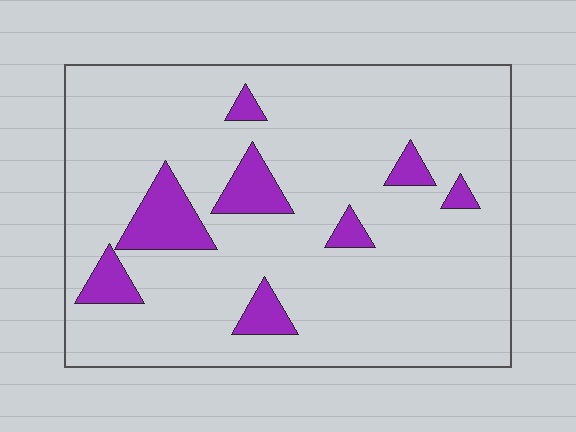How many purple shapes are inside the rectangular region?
8.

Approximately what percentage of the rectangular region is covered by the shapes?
Approximately 10%.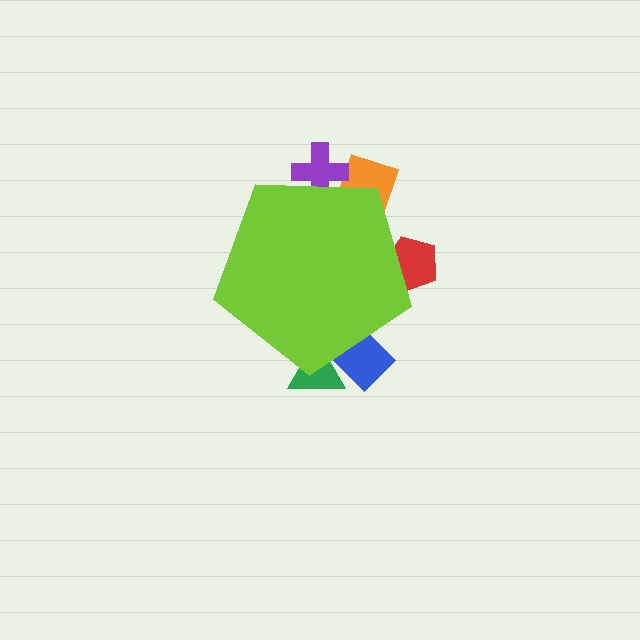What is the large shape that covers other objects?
A lime pentagon.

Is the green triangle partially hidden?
Yes, the green triangle is partially hidden behind the lime pentagon.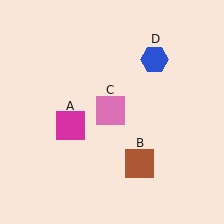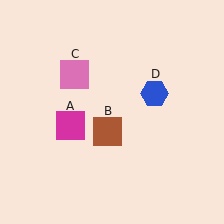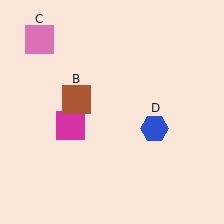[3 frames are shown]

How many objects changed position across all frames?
3 objects changed position: brown square (object B), pink square (object C), blue hexagon (object D).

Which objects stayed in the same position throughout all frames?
Magenta square (object A) remained stationary.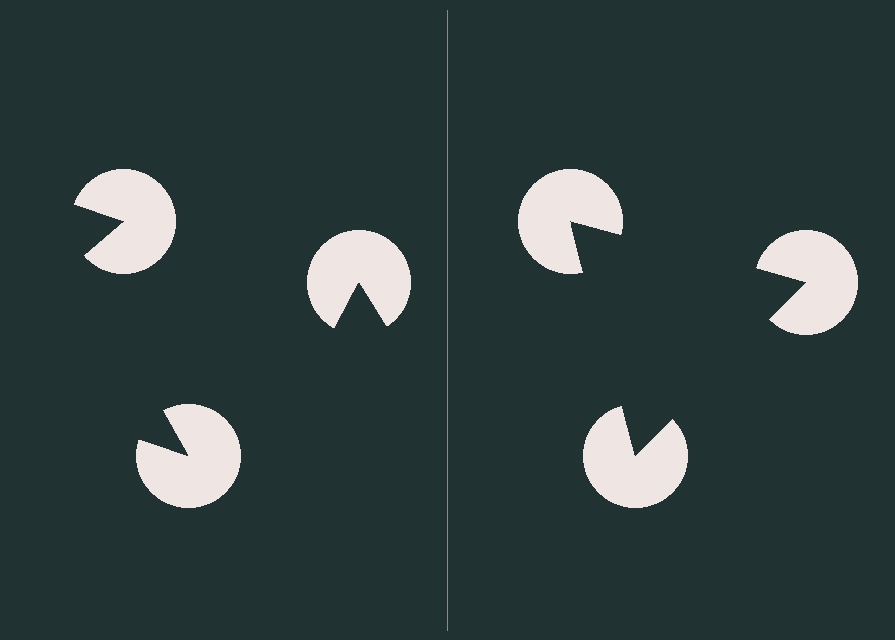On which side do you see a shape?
An illusory triangle appears on the right side. On the left side the wedge cuts are rotated, so no coherent shape forms.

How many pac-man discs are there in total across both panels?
6 — 3 on each side.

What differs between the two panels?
The pac-man discs are positioned identically on both sides; only the wedge orientations differ. On the right they align to a triangle; on the left they are misaligned.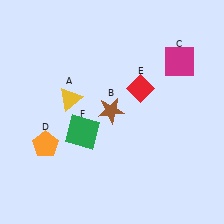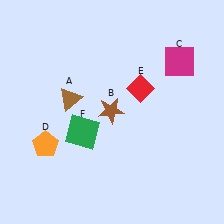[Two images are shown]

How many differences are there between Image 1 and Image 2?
There is 1 difference between the two images.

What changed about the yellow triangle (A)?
In Image 1, A is yellow. In Image 2, it changed to brown.